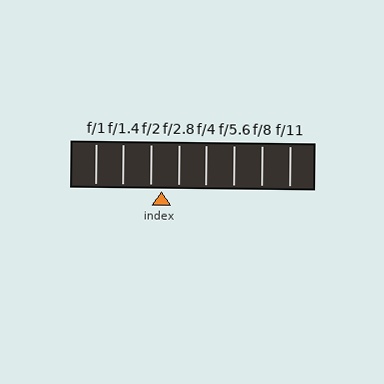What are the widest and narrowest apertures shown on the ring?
The widest aperture shown is f/1 and the narrowest is f/11.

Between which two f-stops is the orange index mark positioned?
The index mark is between f/2 and f/2.8.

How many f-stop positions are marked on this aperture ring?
There are 8 f-stop positions marked.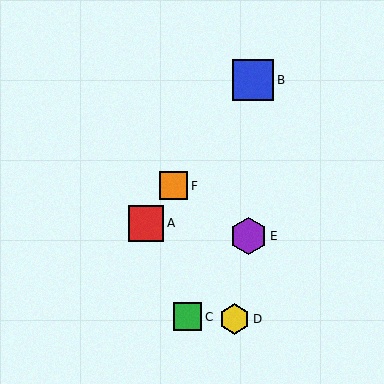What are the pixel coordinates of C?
Object C is at (187, 317).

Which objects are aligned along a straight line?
Objects A, B, F are aligned along a straight line.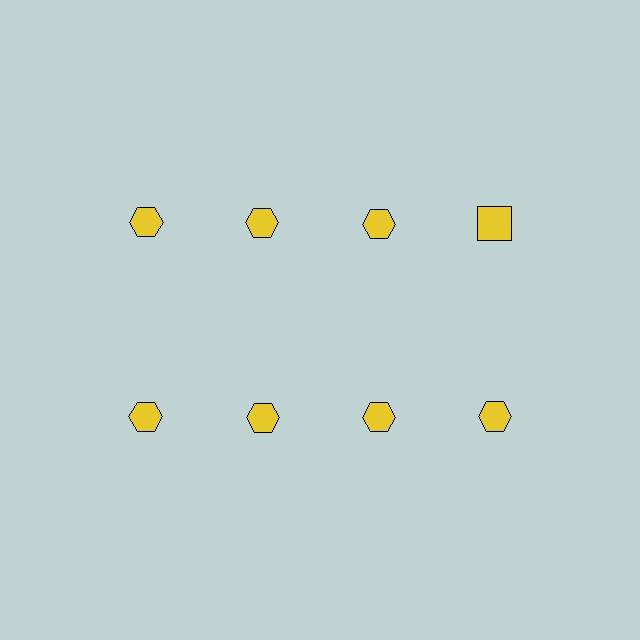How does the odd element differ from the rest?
It has a different shape: square instead of hexagon.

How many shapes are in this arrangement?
There are 8 shapes arranged in a grid pattern.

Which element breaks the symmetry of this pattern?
The yellow square in the top row, second from right column breaks the symmetry. All other shapes are yellow hexagons.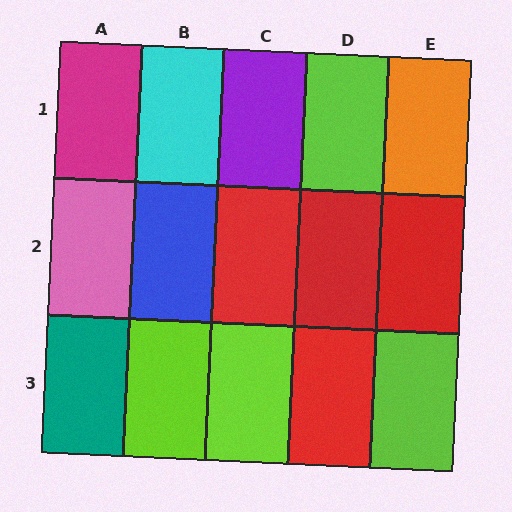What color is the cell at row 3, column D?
Red.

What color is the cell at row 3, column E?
Lime.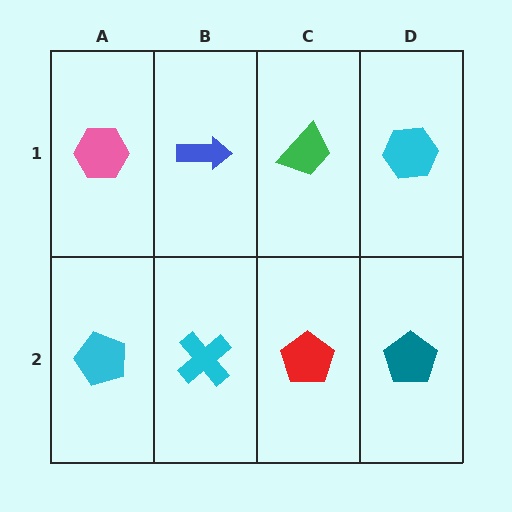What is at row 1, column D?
A cyan hexagon.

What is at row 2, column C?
A red pentagon.